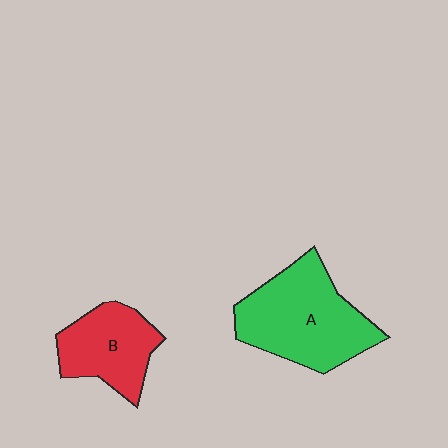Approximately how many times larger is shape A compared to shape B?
Approximately 1.5 times.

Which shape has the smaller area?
Shape B (red).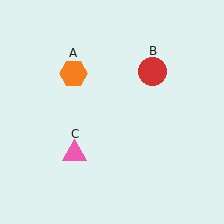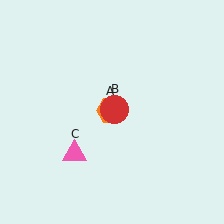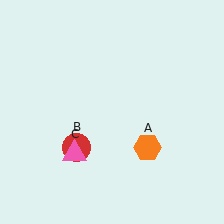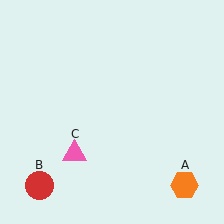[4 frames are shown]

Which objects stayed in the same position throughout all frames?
Pink triangle (object C) remained stationary.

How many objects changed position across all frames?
2 objects changed position: orange hexagon (object A), red circle (object B).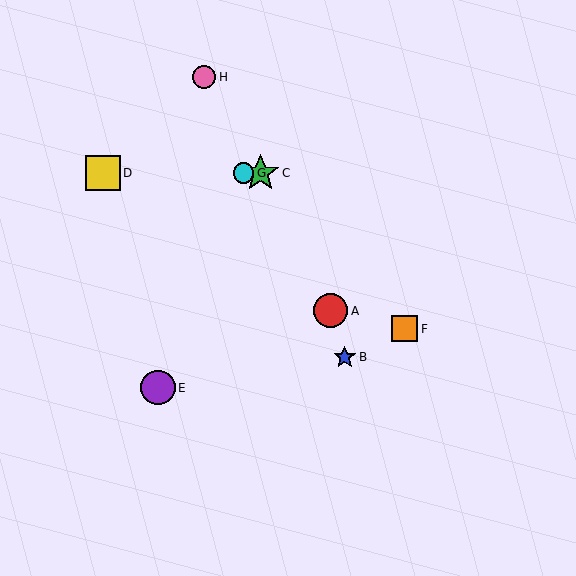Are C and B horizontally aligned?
No, C is at y≈173 and B is at y≈357.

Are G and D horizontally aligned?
Yes, both are at y≈173.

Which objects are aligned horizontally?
Objects C, D, G are aligned horizontally.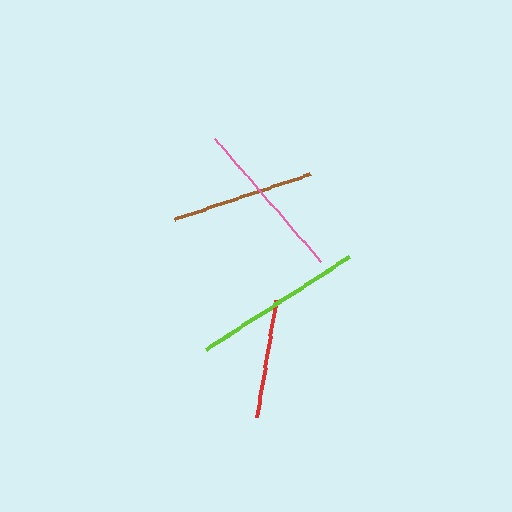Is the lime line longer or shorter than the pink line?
The lime line is longer than the pink line.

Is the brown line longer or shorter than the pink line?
The pink line is longer than the brown line.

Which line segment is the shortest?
The red line is the shortest at approximately 118 pixels.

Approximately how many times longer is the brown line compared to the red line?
The brown line is approximately 1.2 times the length of the red line.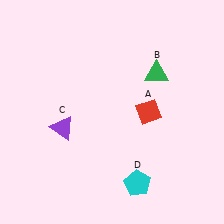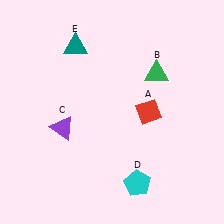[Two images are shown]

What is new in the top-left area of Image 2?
A teal triangle (E) was added in the top-left area of Image 2.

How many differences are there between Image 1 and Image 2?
There is 1 difference between the two images.